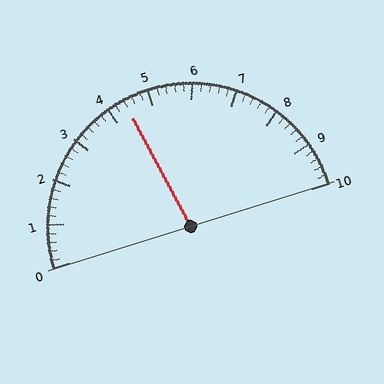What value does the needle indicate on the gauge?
The needle indicates approximately 4.4.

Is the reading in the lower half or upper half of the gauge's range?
The reading is in the lower half of the range (0 to 10).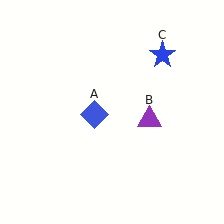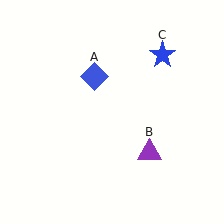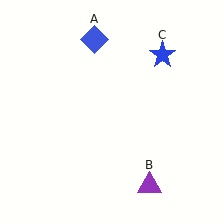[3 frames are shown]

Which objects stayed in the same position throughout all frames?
Blue star (object C) remained stationary.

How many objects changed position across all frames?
2 objects changed position: blue diamond (object A), purple triangle (object B).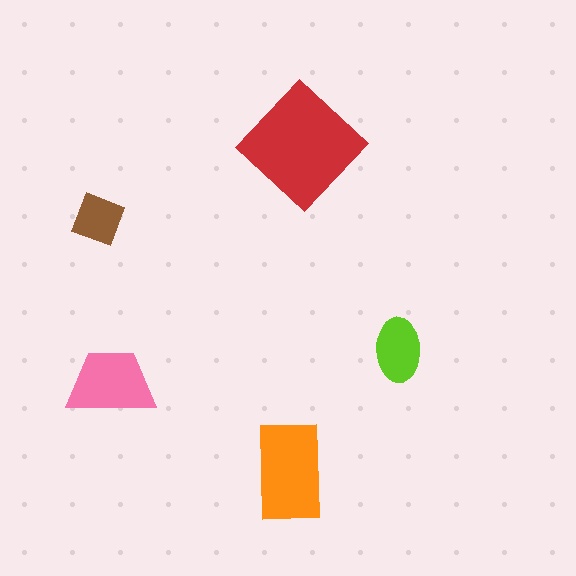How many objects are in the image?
There are 5 objects in the image.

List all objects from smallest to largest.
The brown diamond, the lime ellipse, the pink trapezoid, the orange rectangle, the red diamond.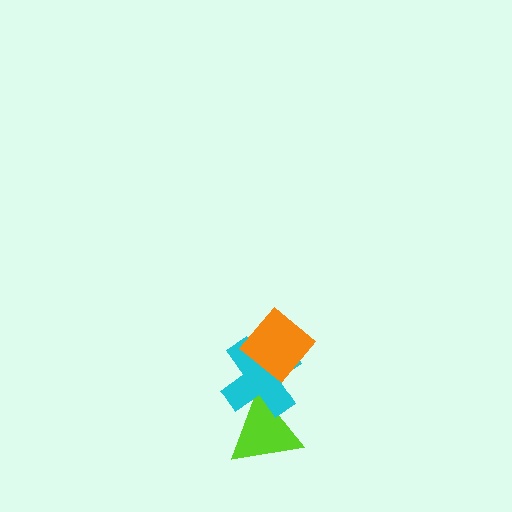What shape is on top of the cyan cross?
The orange diamond is on top of the cyan cross.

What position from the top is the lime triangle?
The lime triangle is 3rd from the top.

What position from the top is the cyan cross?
The cyan cross is 2nd from the top.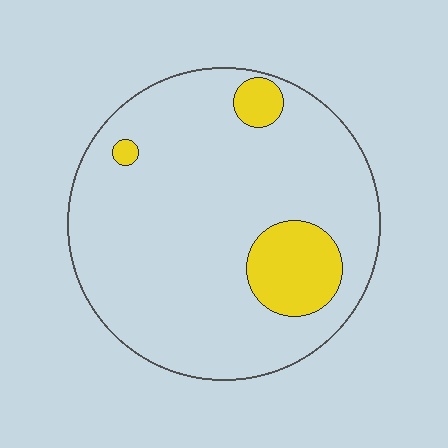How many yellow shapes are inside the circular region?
3.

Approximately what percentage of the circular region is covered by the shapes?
Approximately 15%.